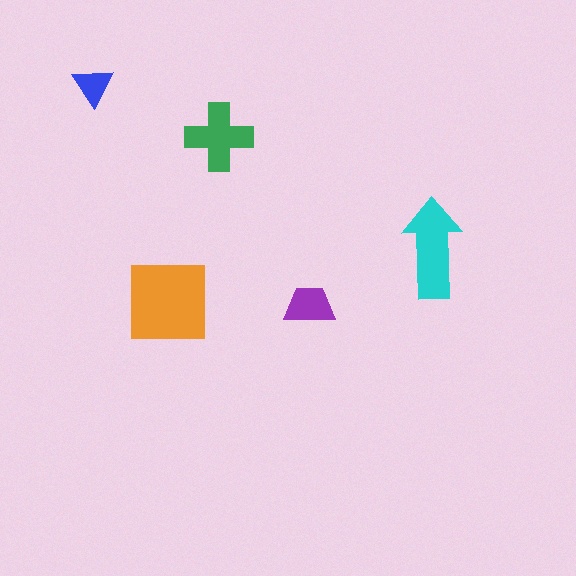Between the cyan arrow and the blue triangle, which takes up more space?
The cyan arrow.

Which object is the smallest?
The blue triangle.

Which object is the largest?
The orange square.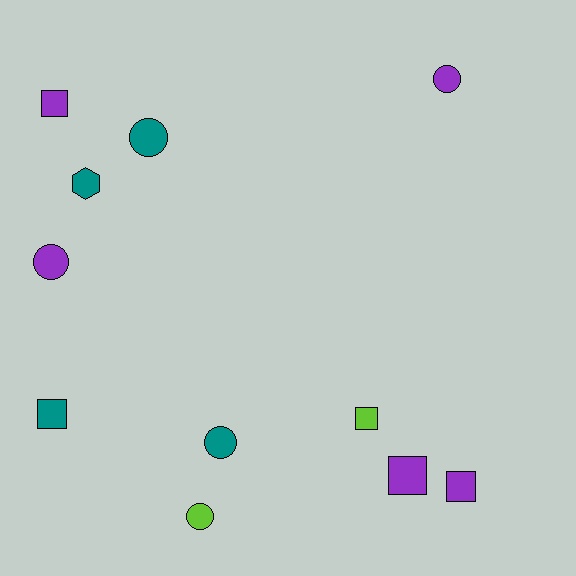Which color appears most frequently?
Purple, with 5 objects.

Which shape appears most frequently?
Square, with 5 objects.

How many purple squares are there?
There are 3 purple squares.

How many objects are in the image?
There are 11 objects.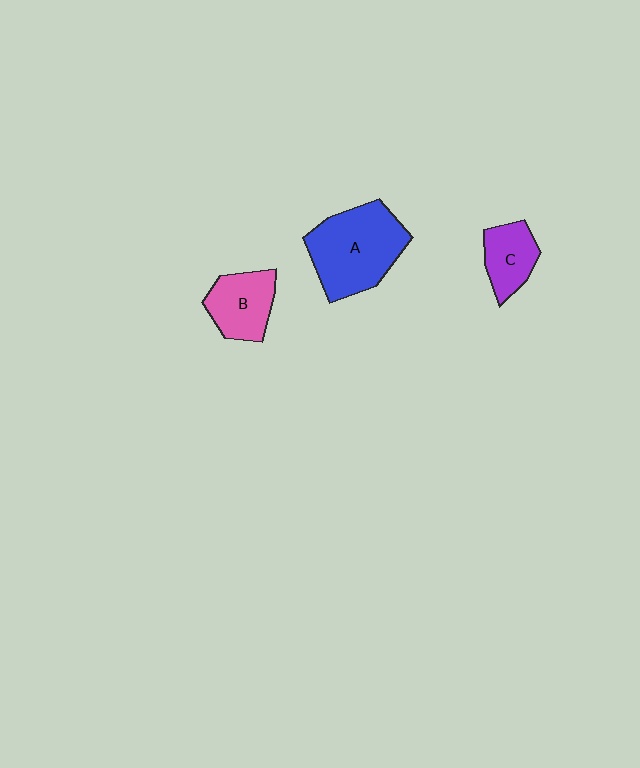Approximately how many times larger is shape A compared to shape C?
Approximately 2.1 times.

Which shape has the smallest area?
Shape C (purple).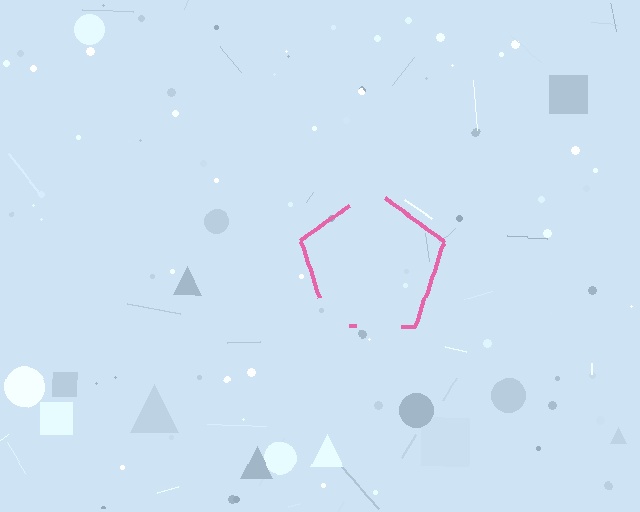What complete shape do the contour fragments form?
The contour fragments form a pentagon.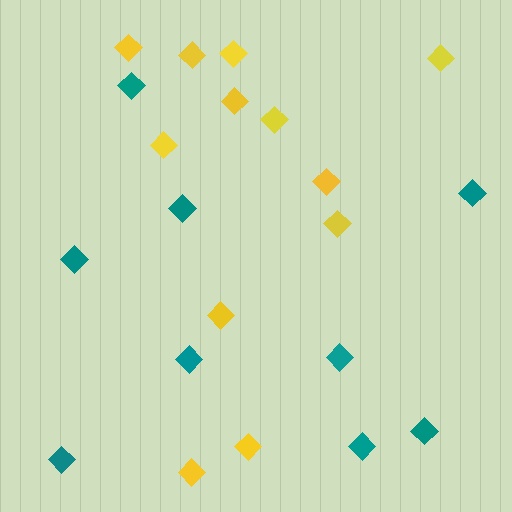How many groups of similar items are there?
There are 2 groups: one group of teal diamonds (9) and one group of yellow diamonds (12).